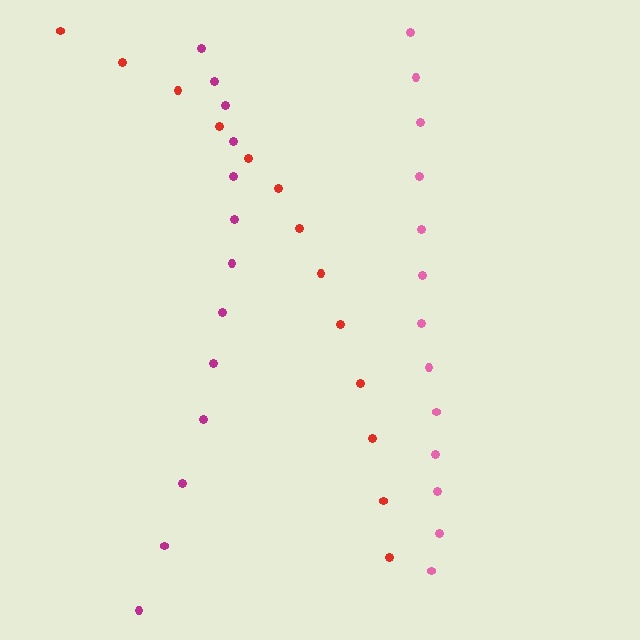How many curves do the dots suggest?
There are 3 distinct paths.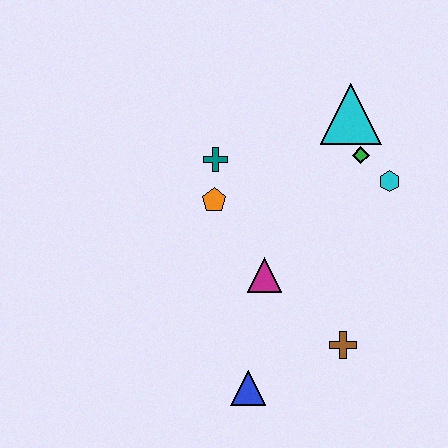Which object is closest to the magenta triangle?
The orange pentagon is closest to the magenta triangle.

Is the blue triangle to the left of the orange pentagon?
No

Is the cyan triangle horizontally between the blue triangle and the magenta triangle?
No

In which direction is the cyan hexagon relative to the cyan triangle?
The cyan hexagon is below the cyan triangle.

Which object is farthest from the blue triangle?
The cyan triangle is farthest from the blue triangle.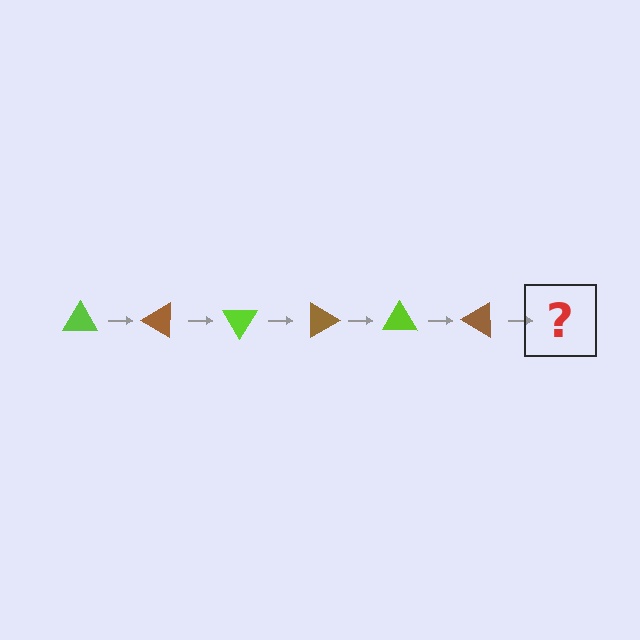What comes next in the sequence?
The next element should be a lime triangle, rotated 180 degrees from the start.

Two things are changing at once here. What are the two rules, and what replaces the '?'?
The two rules are that it rotates 30 degrees each step and the color cycles through lime and brown. The '?' should be a lime triangle, rotated 180 degrees from the start.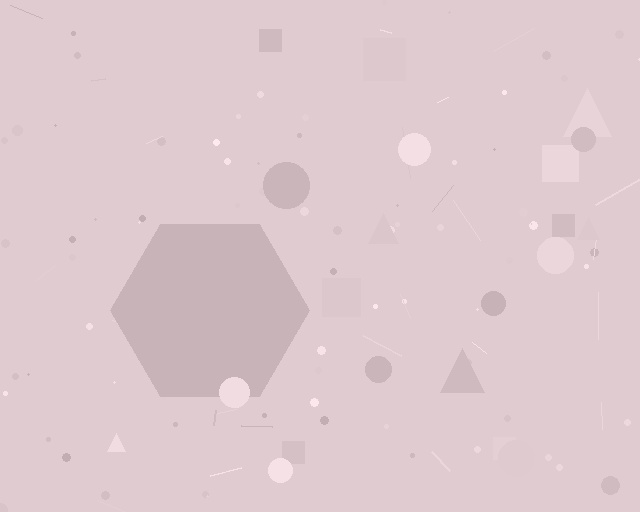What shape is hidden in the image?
A hexagon is hidden in the image.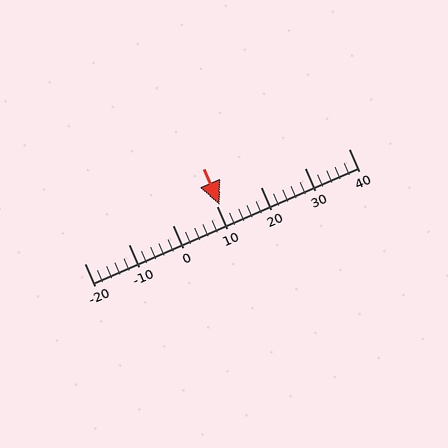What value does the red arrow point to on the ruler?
The red arrow points to approximately 11.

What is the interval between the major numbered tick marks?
The major tick marks are spaced 10 units apart.